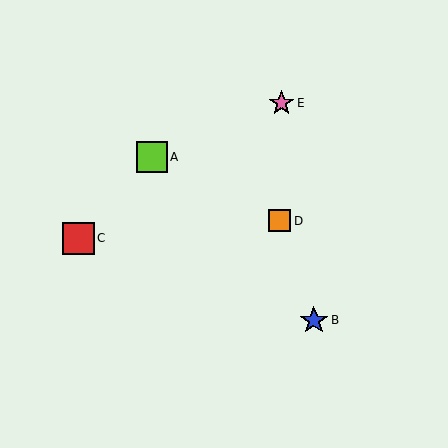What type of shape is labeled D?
Shape D is an orange square.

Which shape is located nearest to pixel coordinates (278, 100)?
The pink star (labeled E) at (282, 103) is nearest to that location.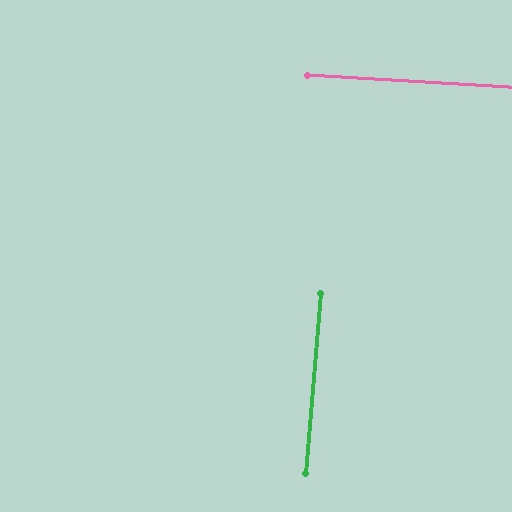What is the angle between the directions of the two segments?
Approximately 89 degrees.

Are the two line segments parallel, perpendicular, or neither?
Perpendicular — they meet at approximately 89°.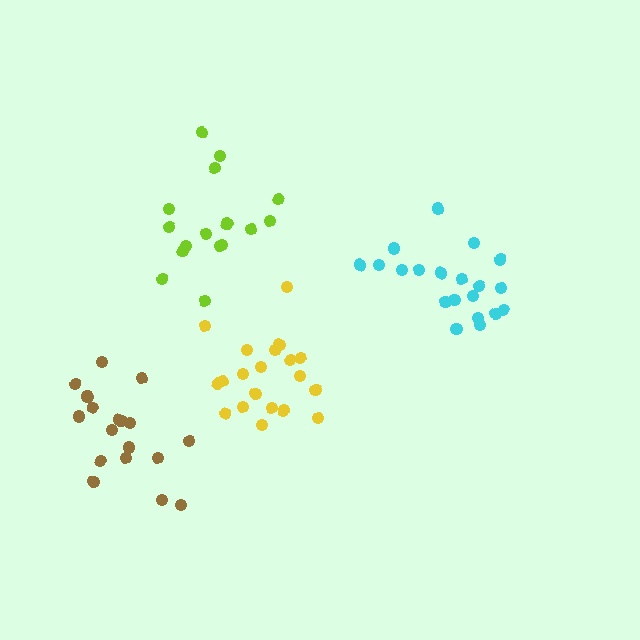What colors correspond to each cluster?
The clusters are colored: yellow, cyan, lime, brown.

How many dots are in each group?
Group 1: 20 dots, Group 2: 20 dots, Group 3: 17 dots, Group 4: 20 dots (77 total).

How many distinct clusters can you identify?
There are 4 distinct clusters.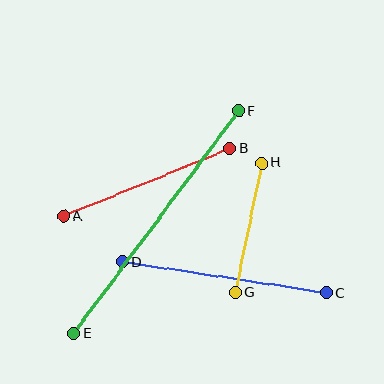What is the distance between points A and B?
The distance is approximately 179 pixels.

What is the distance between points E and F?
The distance is approximately 277 pixels.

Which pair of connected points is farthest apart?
Points E and F are farthest apart.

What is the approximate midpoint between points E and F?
The midpoint is at approximately (156, 222) pixels.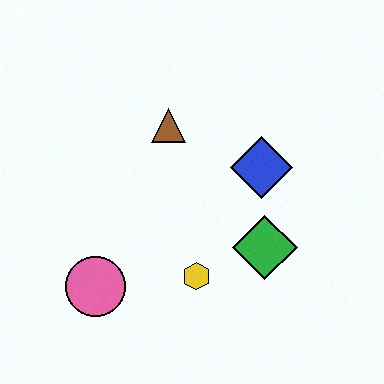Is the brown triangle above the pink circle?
Yes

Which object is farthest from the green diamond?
The pink circle is farthest from the green diamond.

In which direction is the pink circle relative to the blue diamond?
The pink circle is to the left of the blue diamond.